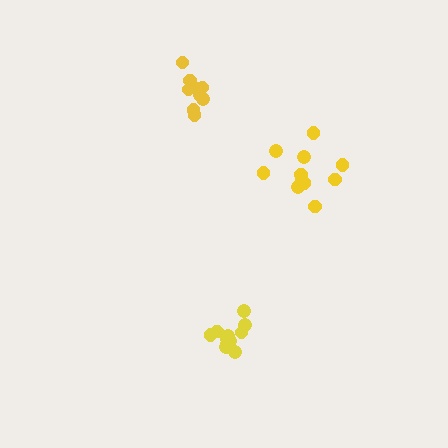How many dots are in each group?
Group 1: 10 dots, Group 2: 11 dots, Group 3: 11 dots (32 total).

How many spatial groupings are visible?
There are 3 spatial groupings.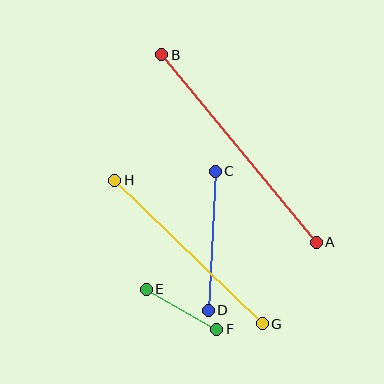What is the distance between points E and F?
The distance is approximately 81 pixels.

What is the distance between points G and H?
The distance is approximately 206 pixels.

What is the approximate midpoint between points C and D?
The midpoint is at approximately (212, 241) pixels.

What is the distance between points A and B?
The distance is approximately 243 pixels.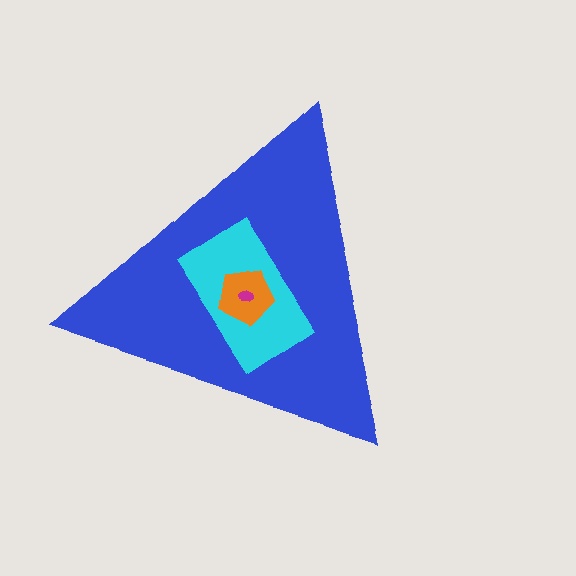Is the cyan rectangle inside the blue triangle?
Yes.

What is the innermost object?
The magenta ellipse.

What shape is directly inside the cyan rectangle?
The orange pentagon.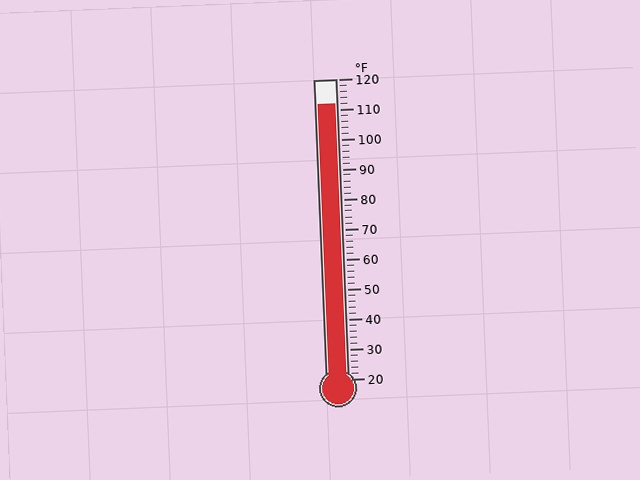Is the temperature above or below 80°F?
The temperature is above 80°F.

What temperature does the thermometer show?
The thermometer shows approximately 112°F.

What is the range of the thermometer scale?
The thermometer scale ranges from 20°F to 120°F.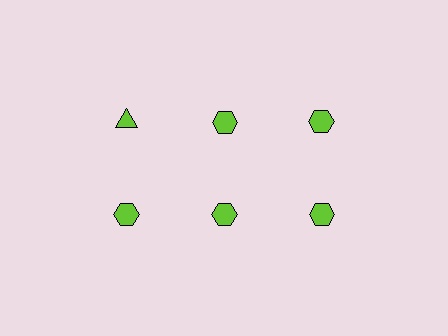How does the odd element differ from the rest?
It has a different shape: triangle instead of hexagon.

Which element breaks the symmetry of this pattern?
The lime triangle in the top row, leftmost column breaks the symmetry. All other shapes are lime hexagons.